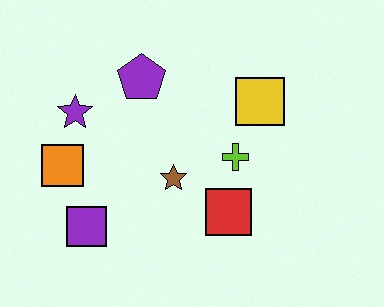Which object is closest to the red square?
The lime cross is closest to the red square.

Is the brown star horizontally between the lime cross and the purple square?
Yes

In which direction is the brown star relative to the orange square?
The brown star is to the right of the orange square.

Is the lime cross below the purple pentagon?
Yes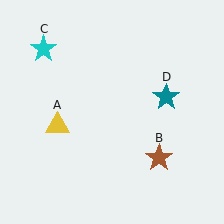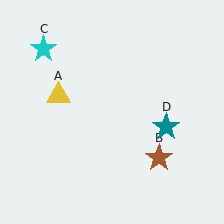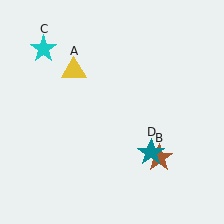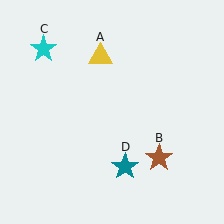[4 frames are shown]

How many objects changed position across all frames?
2 objects changed position: yellow triangle (object A), teal star (object D).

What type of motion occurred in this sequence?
The yellow triangle (object A), teal star (object D) rotated clockwise around the center of the scene.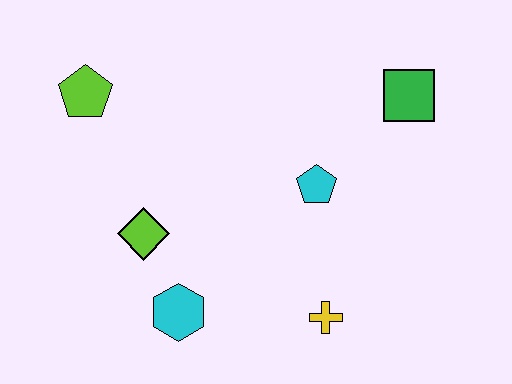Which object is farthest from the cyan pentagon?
The lime pentagon is farthest from the cyan pentagon.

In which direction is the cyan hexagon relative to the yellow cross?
The cyan hexagon is to the left of the yellow cross.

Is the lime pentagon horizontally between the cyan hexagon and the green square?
No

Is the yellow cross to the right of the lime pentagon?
Yes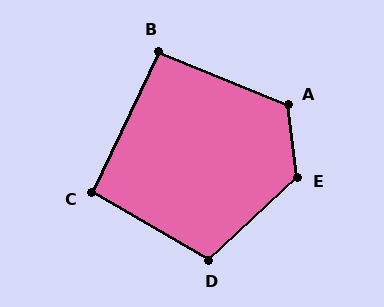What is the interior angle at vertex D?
Approximately 107 degrees (obtuse).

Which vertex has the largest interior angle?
E, at approximately 126 degrees.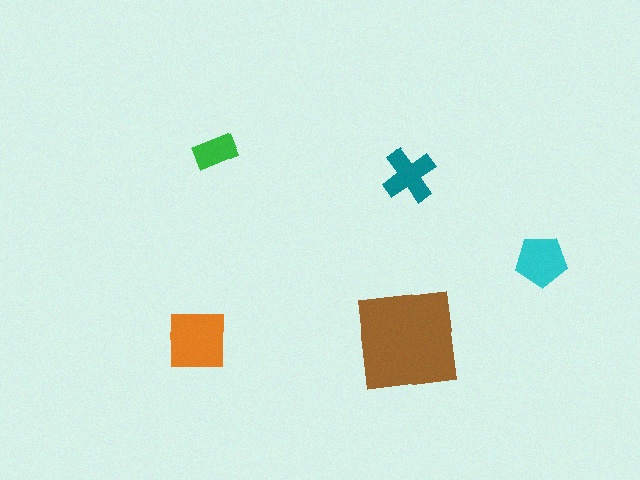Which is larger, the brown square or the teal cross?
The brown square.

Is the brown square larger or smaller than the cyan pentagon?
Larger.